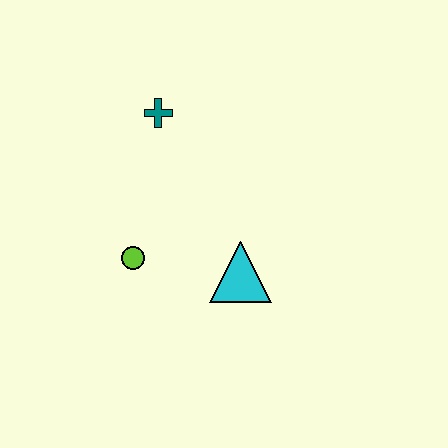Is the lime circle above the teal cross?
No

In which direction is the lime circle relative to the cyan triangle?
The lime circle is to the left of the cyan triangle.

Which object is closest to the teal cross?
The lime circle is closest to the teal cross.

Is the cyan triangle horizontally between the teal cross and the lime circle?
No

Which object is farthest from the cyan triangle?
The teal cross is farthest from the cyan triangle.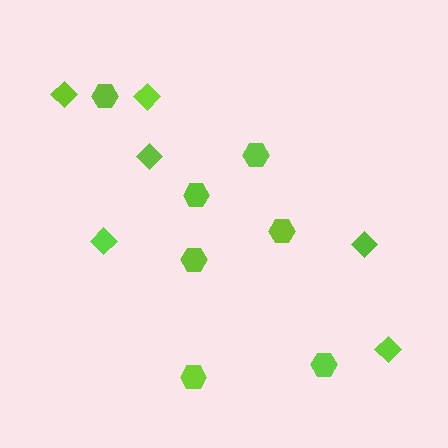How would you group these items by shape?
There are 2 groups: one group of hexagons (7) and one group of diamonds (6).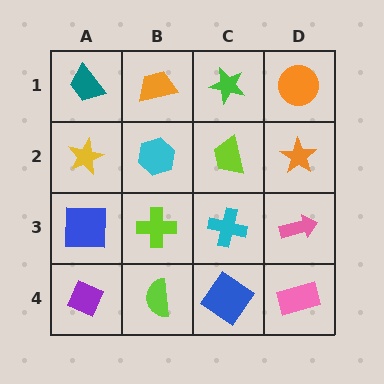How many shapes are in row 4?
4 shapes.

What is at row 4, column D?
A pink rectangle.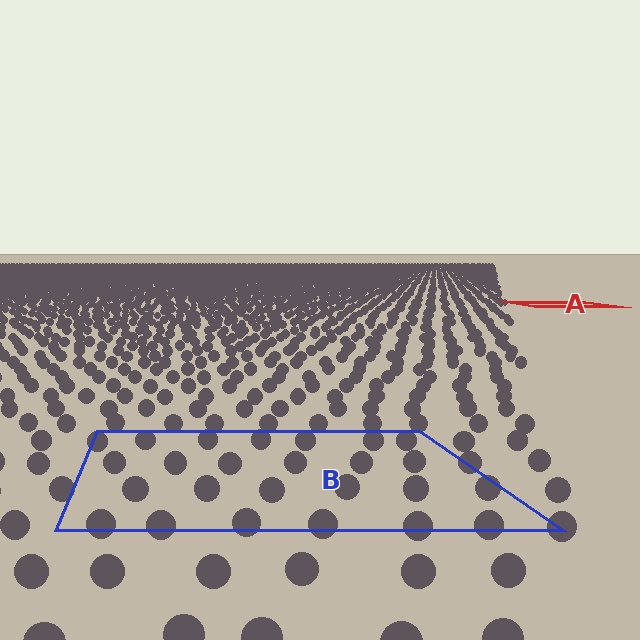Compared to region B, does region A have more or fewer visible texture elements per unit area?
Region A has more texture elements per unit area — they are packed more densely because it is farther away.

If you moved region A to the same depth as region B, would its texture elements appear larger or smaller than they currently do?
They would appear larger. At a closer depth, the same texture elements are projected at a bigger on-screen size.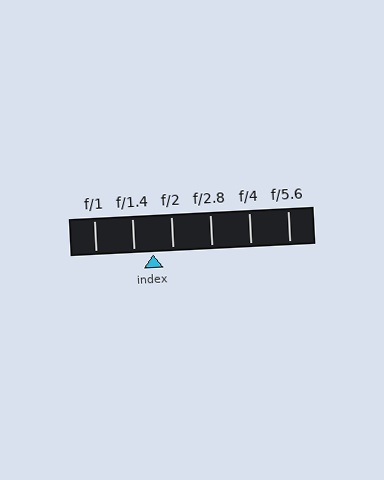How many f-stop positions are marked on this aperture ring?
There are 6 f-stop positions marked.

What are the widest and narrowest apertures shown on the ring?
The widest aperture shown is f/1 and the narrowest is f/5.6.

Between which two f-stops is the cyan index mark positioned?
The index mark is between f/1.4 and f/2.